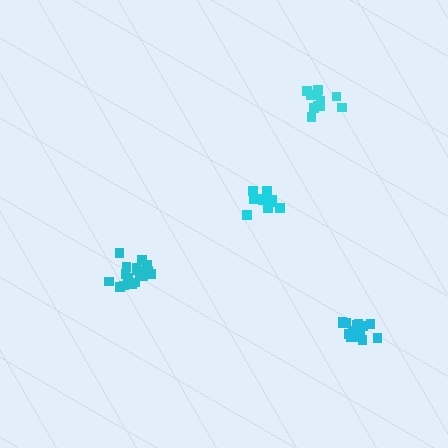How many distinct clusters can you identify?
There are 4 distinct clusters.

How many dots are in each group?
Group 1: 12 dots, Group 2: 17 dots, Group 3: 17 dots, Group 4: 11 dots (57 total).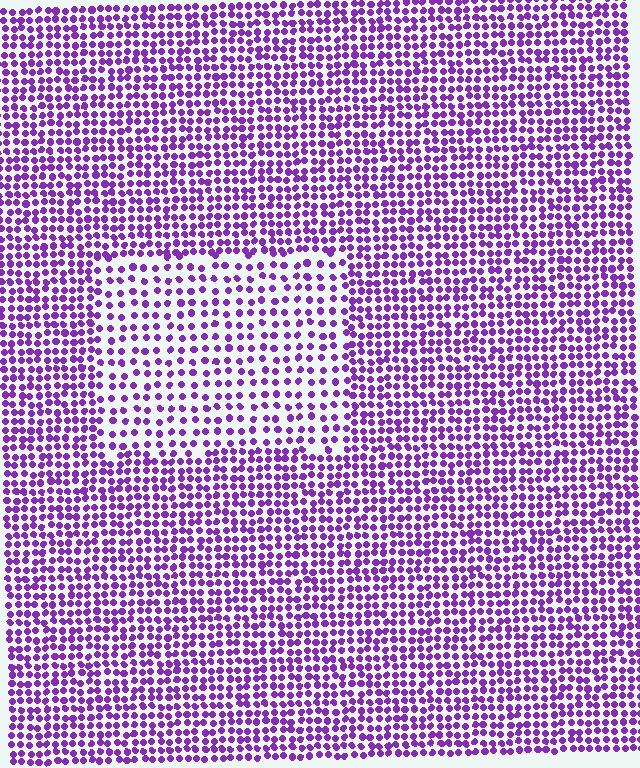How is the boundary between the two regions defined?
The boundary is defined by a change in element density (approximately 1.8x ratio). All elements are the same color, size, and shape.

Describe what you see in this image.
The image contains small purple elements arranged at two different densities. A rectangle-shaped region is visible where the elements are less densely packed than the surrounding area.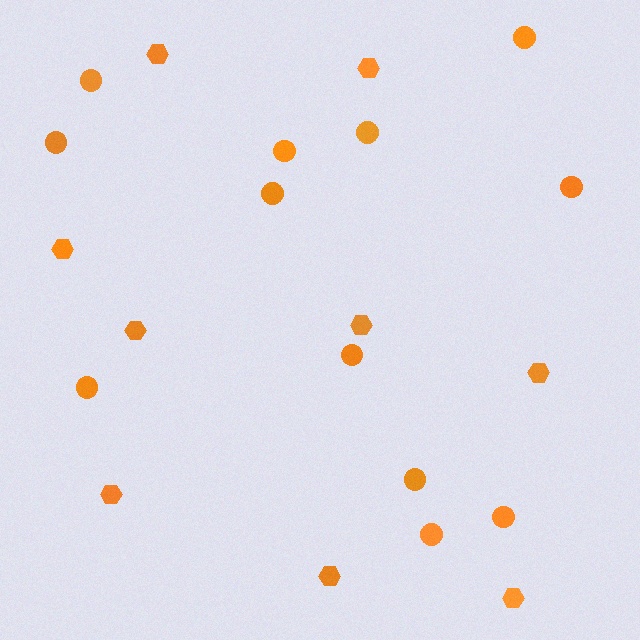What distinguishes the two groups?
There are 2 groups: one group of circles (12) and one group of hexagons (9).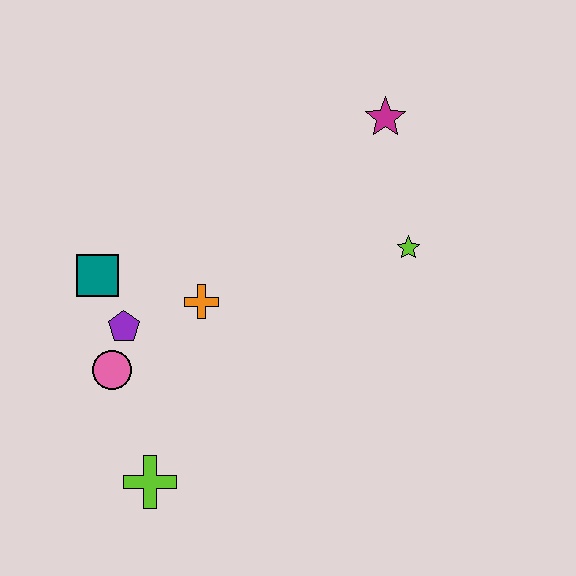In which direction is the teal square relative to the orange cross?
The teal square is to the left of the orange cross.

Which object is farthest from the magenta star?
The lime cross is farthest from the magenta star.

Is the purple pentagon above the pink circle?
Yes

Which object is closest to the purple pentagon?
The pink circle is closest to the purple pentagon.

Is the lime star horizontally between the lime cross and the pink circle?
No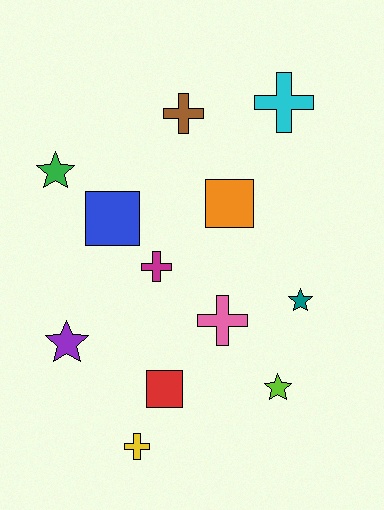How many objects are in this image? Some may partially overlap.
There are 12 objects.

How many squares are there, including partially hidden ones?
There are 3 squares.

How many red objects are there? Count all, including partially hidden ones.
There is 1 red object.